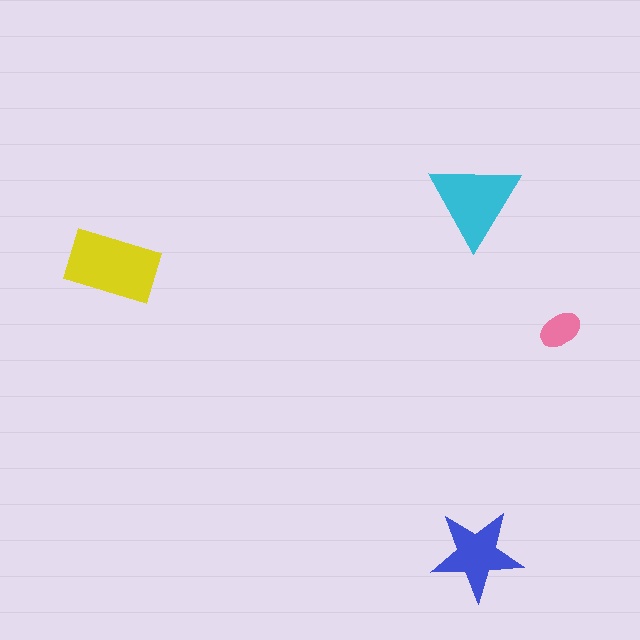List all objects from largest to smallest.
The yellow rectangle, the cyan triangle, the blue star, the pink ellipse.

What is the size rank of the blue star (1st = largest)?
3rd.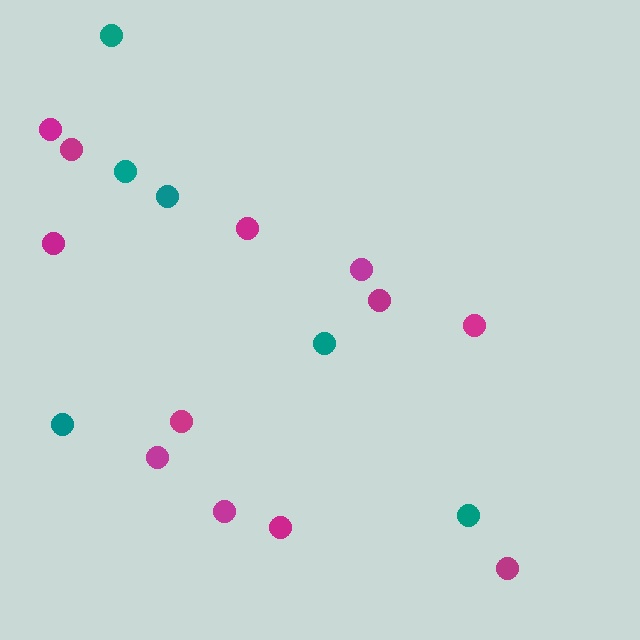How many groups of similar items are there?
There are 2 groups: one group of magenta circles (12) and one group of teal circles (6).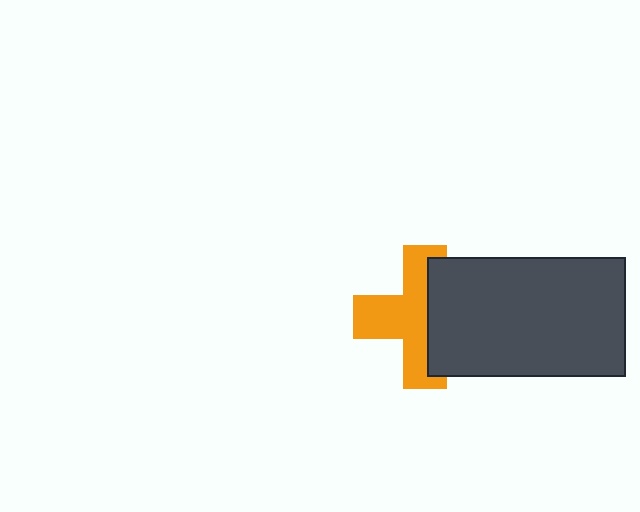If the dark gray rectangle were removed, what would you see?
You would see the complete orange cross.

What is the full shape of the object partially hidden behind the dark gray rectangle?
The partially hidden object is an orange cross.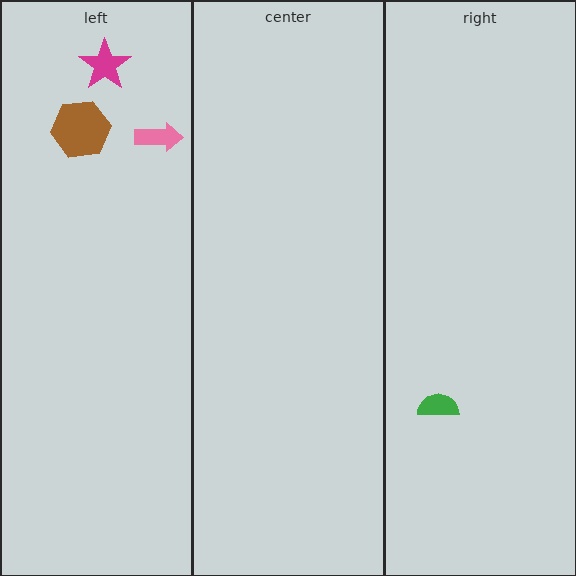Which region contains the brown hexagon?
The left region.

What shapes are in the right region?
The green semicircle.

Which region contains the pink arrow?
The left region.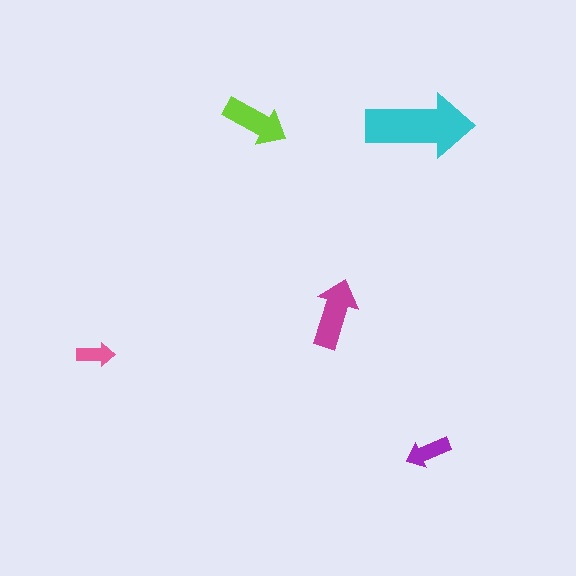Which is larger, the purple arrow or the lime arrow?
The lime one.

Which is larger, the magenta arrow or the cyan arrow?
The cyan one.